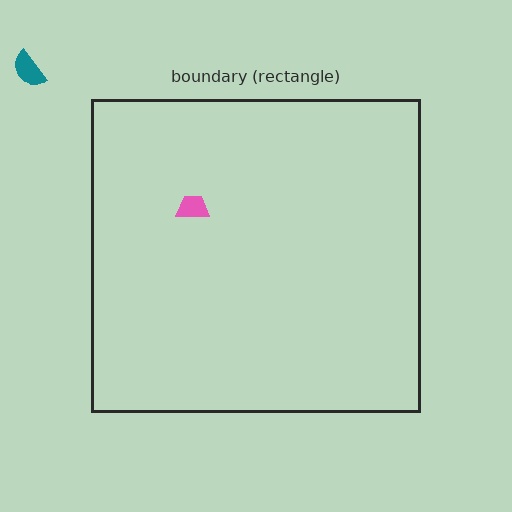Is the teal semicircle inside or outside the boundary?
Outside.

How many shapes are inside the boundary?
1 inside, 1 outside.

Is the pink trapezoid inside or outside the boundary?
Inside.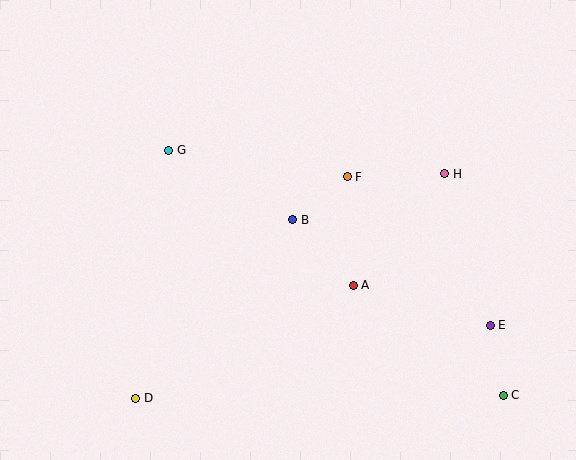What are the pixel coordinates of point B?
Point B is at (293, 220).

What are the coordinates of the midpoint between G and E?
The midpoint between G and E is at (330, 238).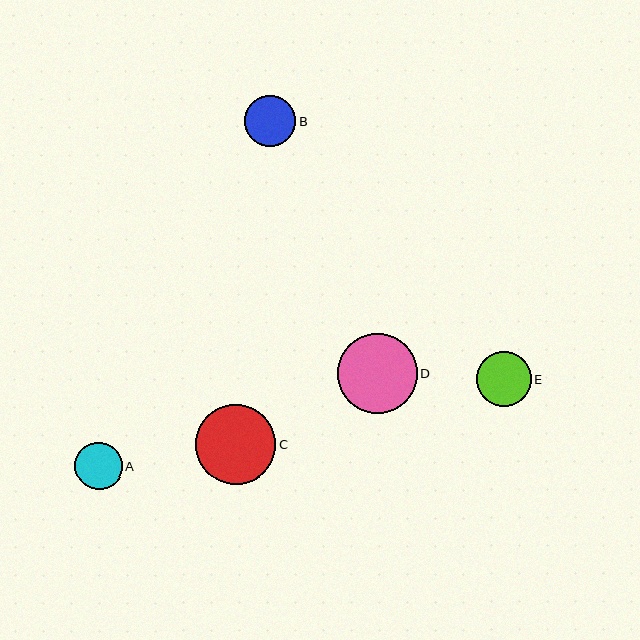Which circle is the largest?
Circle C is the largest with a size of approximately 80 pixels.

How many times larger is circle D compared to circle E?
Circle D is approximately 1.5 times the size of circle E.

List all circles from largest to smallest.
From largest to smallest: C, D, E, B, A.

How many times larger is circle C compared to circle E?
Circle C is approximately 1.5 times the size of circle E.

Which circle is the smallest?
Circle A is the smallest with a size of approximately 47 pixels.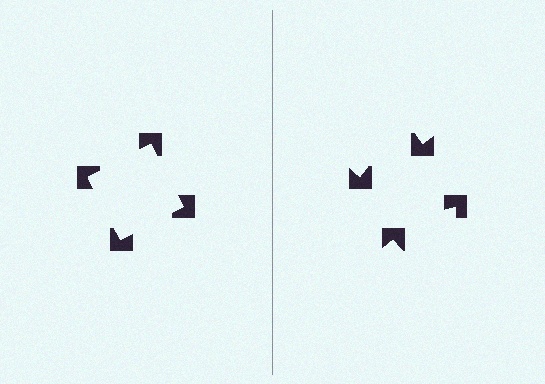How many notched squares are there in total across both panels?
8 — 4 on each side.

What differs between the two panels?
The notched squares are positioned identically on both sides; only the wedge orientations differ. On the left they align to a square; on the right they are misaligned.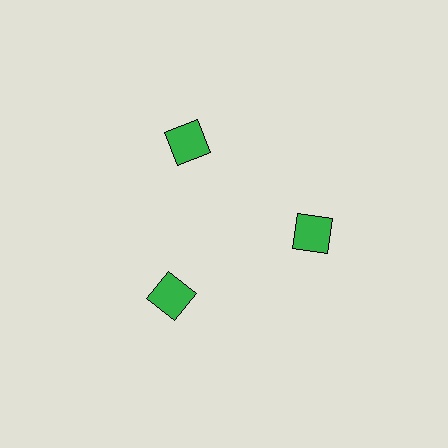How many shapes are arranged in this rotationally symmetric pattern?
There are 3 shapes, arranged in 3 groups of 1.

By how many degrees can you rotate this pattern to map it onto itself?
The pattern maps onto itself every 120 degrees of rotation.